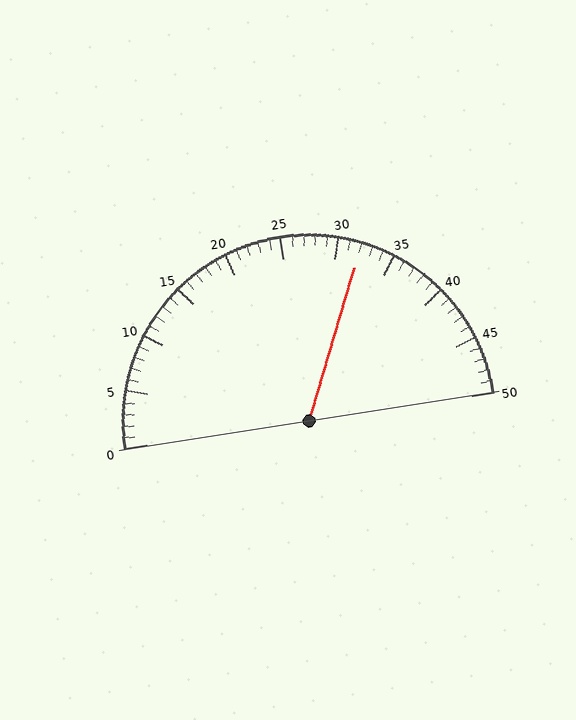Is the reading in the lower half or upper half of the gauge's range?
The reading is in the upper half of the range (0 to 50).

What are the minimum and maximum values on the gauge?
The gauge ranges from 0 to 50.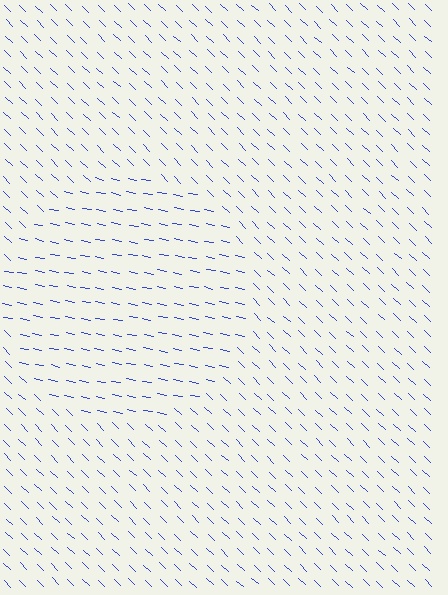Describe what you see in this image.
The image is filled with small blue line segments. A circle region in the image has lines oriented differently from the surrounding lines, creating a visible texture boundary.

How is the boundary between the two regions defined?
The boundary is defined purely by a change in line orientation (approximately 32 degrees difference). All lines are the same color and thickness.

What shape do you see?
I see a circle.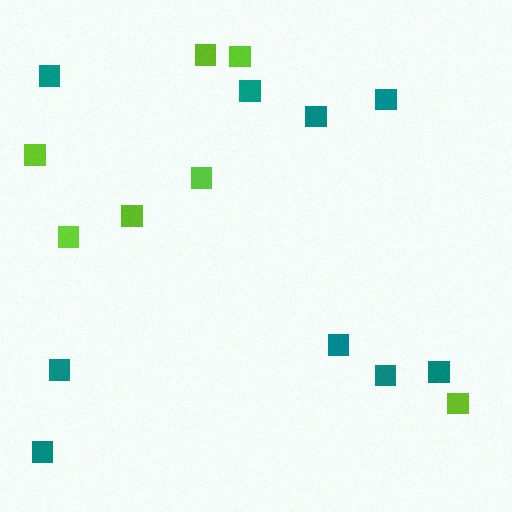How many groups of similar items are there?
There are 2 groups: one group of teal squares (9) and one group of lime squares (7).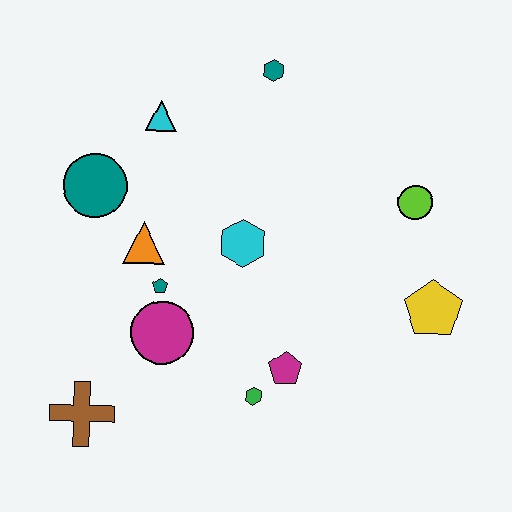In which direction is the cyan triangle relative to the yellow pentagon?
The cyan triangle is to the left of the yellow pentagon.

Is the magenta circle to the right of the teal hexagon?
No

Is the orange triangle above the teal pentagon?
Yes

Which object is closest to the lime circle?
The yellow pentagon is closest to the lime circle.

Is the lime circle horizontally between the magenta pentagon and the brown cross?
No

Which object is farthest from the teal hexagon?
The brown cross is farthest from the teal hexagon.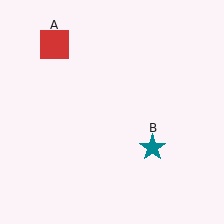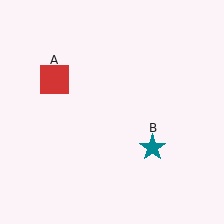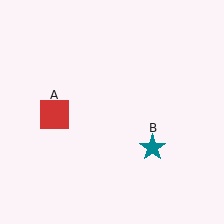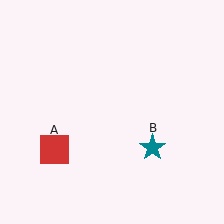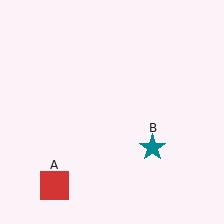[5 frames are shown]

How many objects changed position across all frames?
1 object changed position: red square (object A).